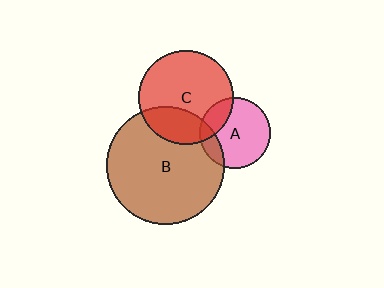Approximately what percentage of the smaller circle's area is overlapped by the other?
Approximately 15%.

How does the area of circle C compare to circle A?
Approximately 1.8 times.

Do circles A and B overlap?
Yes.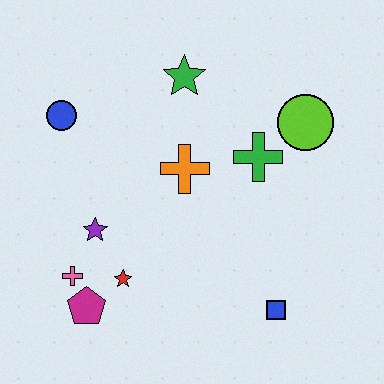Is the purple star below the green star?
Yes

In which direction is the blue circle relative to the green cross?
The blue circle is to the left of the green cross.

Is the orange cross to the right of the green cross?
No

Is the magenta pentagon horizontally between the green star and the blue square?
No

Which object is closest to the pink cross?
The magenta pentagon is closest to the pink cross.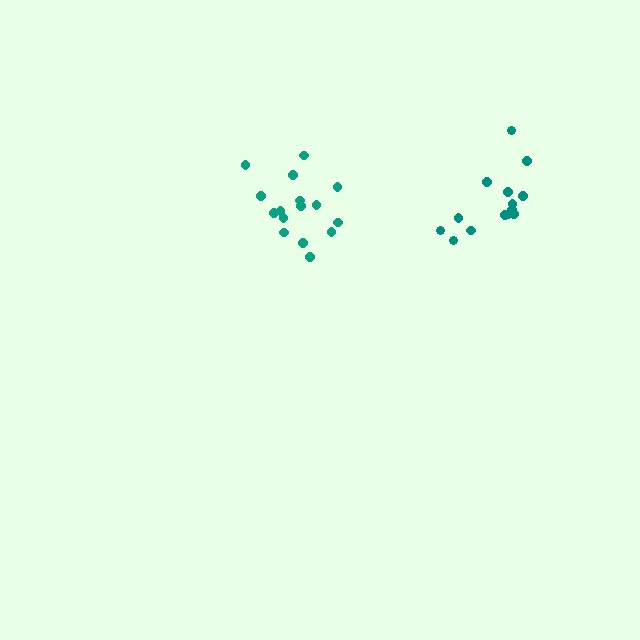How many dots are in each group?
Group 1: 14 dots, Group 2: 16 dots (30 total).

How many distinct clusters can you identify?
There are 2 distinct clusters.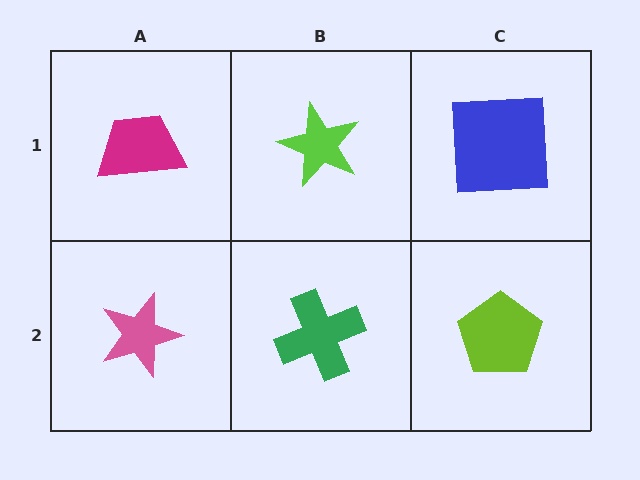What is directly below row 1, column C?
A lime pentagon.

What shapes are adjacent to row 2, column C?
A blue square (row 1, column C), a green cross (row 2, column B).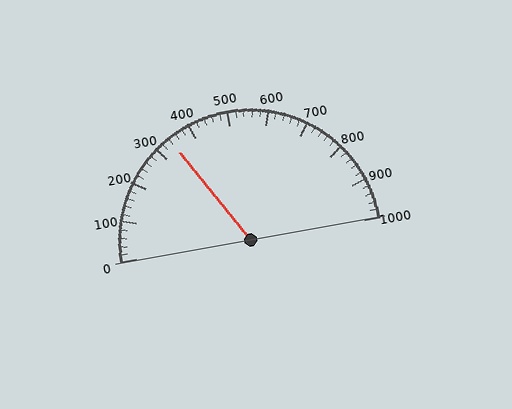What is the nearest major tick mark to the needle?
The nearest major tick mark is 300.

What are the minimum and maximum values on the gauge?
The gauge ranges from 0 to 1000.